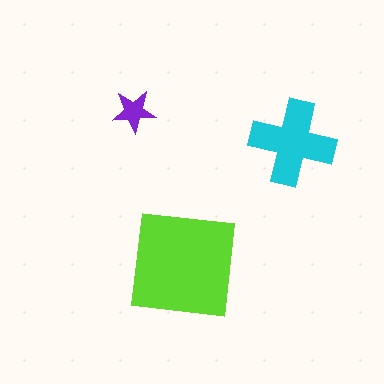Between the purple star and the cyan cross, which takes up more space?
The cyan cross.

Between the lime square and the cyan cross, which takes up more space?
The lime square.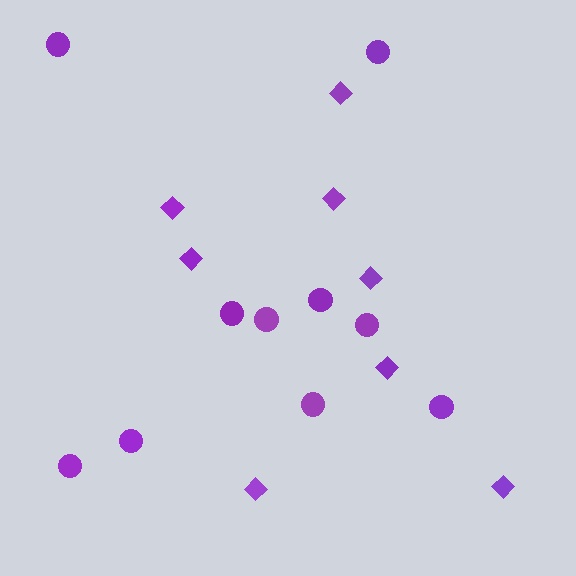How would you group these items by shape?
There are 2 groups: one group of diamonds (8) and one group of circles (10).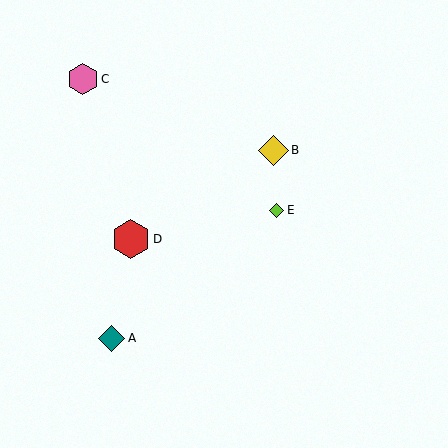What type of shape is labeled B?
Shape B is a yellow diamond.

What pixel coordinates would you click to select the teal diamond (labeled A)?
Click at (112, 338) to select the teal diamond A.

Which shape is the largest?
The red hexagon (labeled D) is the largest.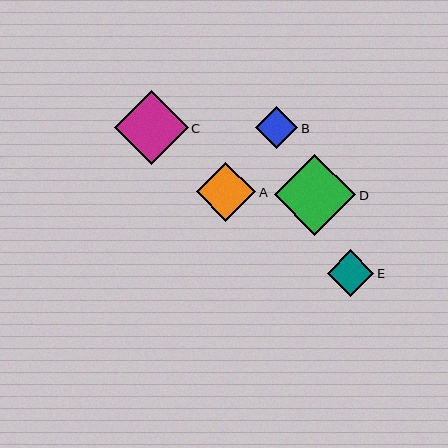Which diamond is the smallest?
Diamond B is the smallest with a size of approximately 43 pixels.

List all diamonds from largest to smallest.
From largest to smallest: D, C, A, E, B.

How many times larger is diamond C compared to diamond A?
Diamond C is approximately 1.2 times the size of diamond A.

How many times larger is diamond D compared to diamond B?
Diamond D is approximately 1.9 times the size of diamond B.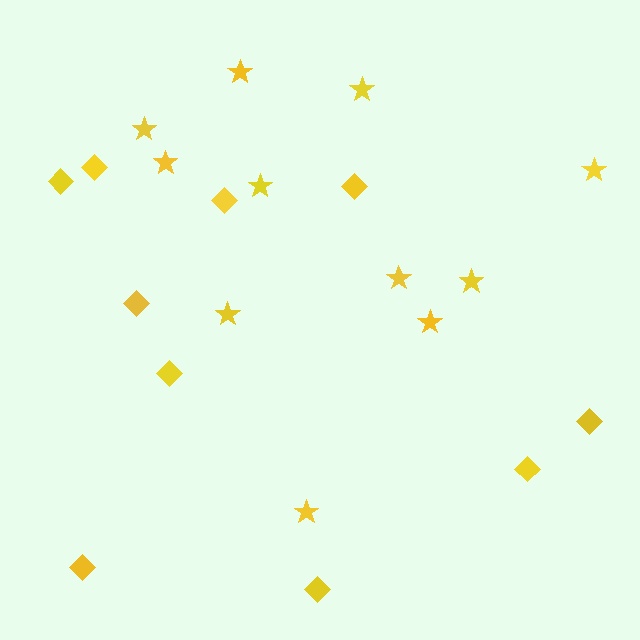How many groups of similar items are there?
There are 2 groups: one group of diamonds (10) and one group of stars (11).